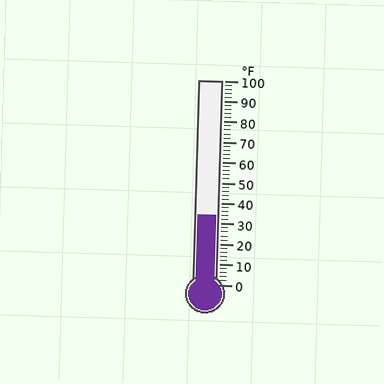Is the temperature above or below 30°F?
The temperature is above 30°F.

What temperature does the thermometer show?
The thermometer shows approximately 34°F.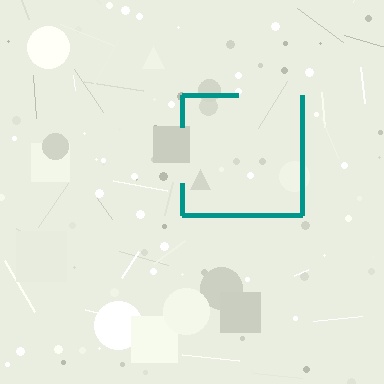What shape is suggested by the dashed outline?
The dashed outline suggests a square.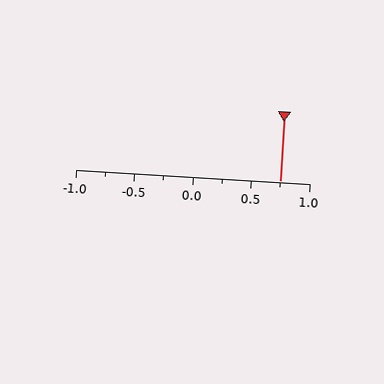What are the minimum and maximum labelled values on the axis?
The axis runs from -1.0 to 1.0.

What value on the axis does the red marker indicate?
The marker indicates approximately 0.75.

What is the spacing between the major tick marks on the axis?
The major ticks are spaced 0.5 apart.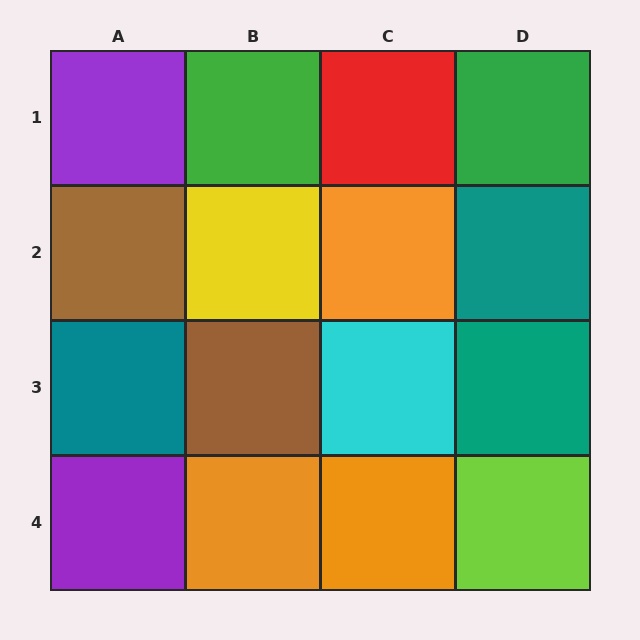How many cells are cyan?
1 cell is cyan.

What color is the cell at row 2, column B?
Yellow.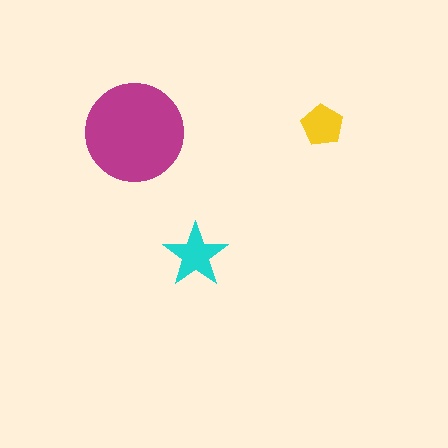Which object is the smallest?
The yellow pentagon.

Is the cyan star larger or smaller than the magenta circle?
Smaller.